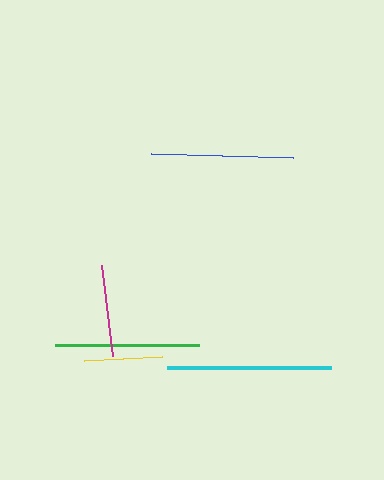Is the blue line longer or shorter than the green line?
The green line is longer than the blue line.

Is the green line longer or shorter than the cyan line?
The cyan line is longer than the green line.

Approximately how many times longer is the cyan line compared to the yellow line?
The cyan line is approximately 2.1 times the length of the yellow line.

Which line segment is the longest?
The cyan line is the longest at approximately 164 pixels.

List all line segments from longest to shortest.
From longest to shortest: cyan, green, blue, magenta, yellow.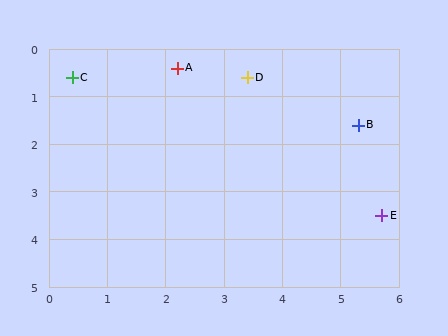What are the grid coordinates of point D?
Point D is at approximately (3.4, 0.6).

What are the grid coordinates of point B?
Point B is at approximately (5.3, 1.6).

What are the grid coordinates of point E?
Point E is at approximately (5.7, 3.5).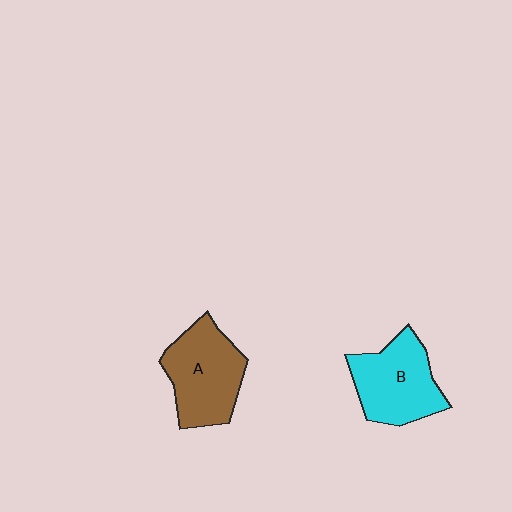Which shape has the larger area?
Shape A (brown).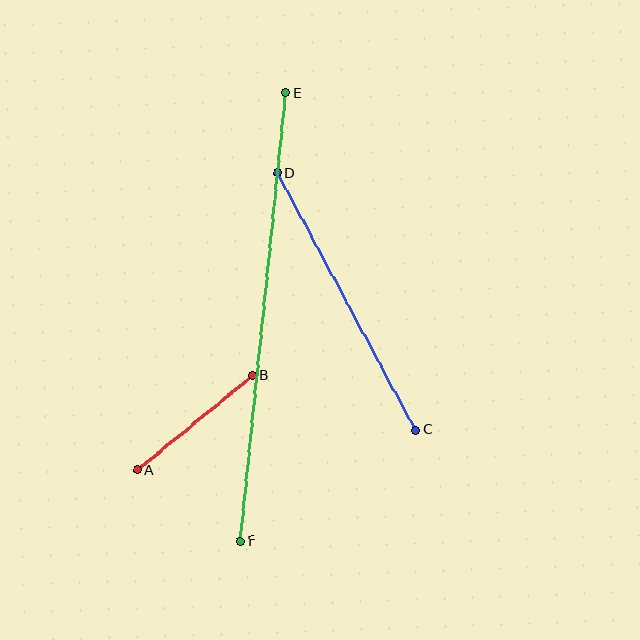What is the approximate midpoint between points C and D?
The midpoint is at approximately (347, 301) pixels.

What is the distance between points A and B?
The distance is approximately 149 pixels.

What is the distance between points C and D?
The distance is approximately 292 pixels.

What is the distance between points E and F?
The distance is approximately 451 pixels.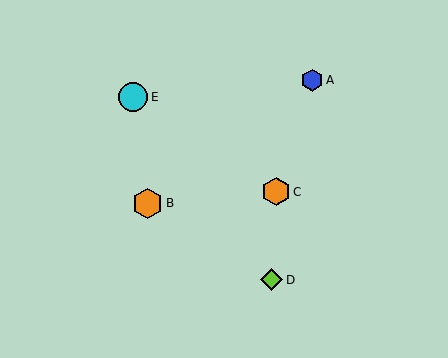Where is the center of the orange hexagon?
The center of the orange hexagon is at (276, 192).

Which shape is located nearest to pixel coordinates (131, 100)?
The cyan circle (labeled E) at (133, 97) is nearest to that location.